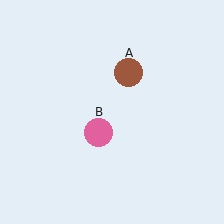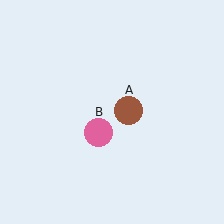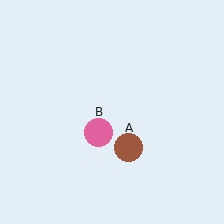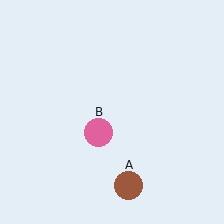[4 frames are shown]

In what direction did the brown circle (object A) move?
The brown circle (object A) moved down.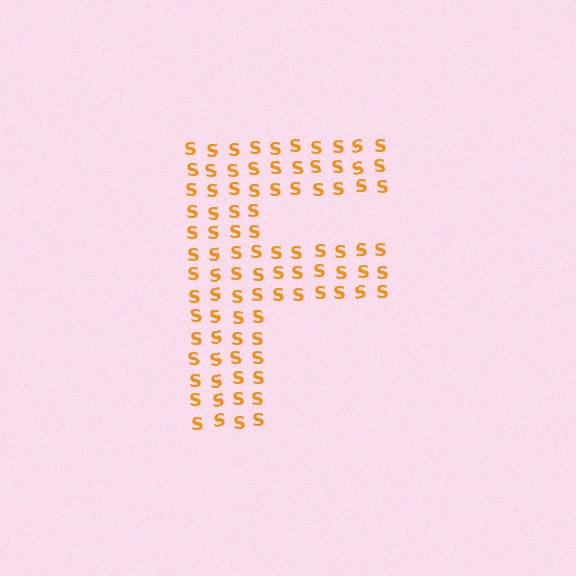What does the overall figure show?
The overall figure shows the letter F.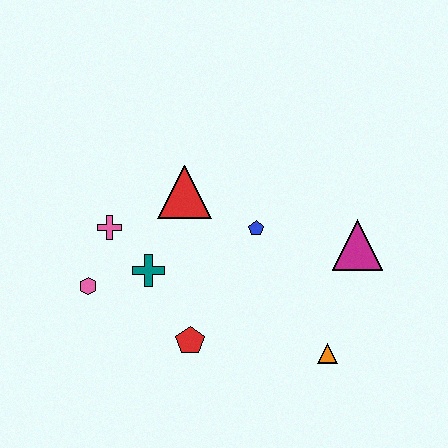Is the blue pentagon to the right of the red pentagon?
Yes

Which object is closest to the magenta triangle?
The blue pentagon is closest to the magenta triangle.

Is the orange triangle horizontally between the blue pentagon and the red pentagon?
No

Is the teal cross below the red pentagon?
No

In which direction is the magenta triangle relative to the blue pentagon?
The magenta triangle is to the right of the blue pentagon.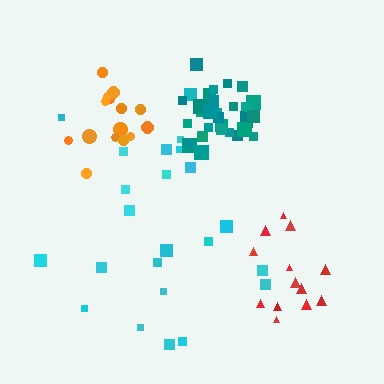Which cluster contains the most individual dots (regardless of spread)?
Teal (32).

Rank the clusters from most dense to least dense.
teal, orange, red, cyan.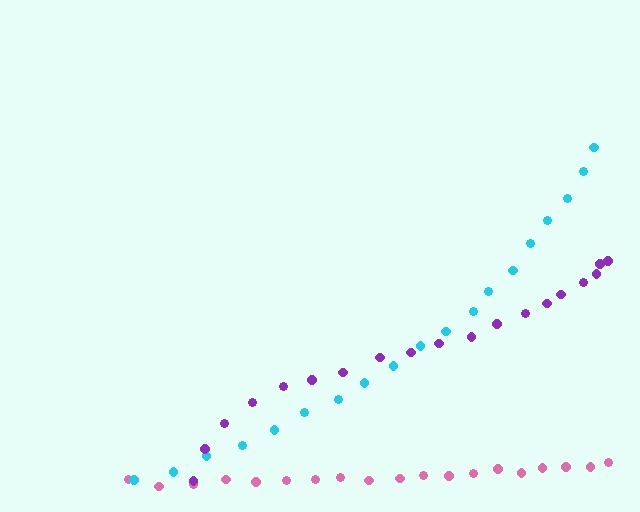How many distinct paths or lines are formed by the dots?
There are 3 distinct paths.